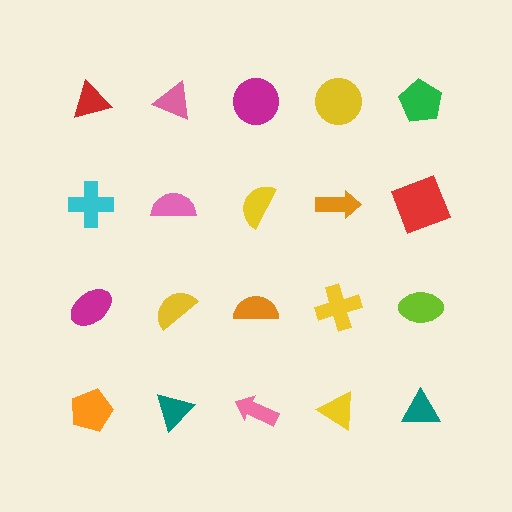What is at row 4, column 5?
A teal triangle.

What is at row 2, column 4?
An orange arrow.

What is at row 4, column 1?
An orange pentagon.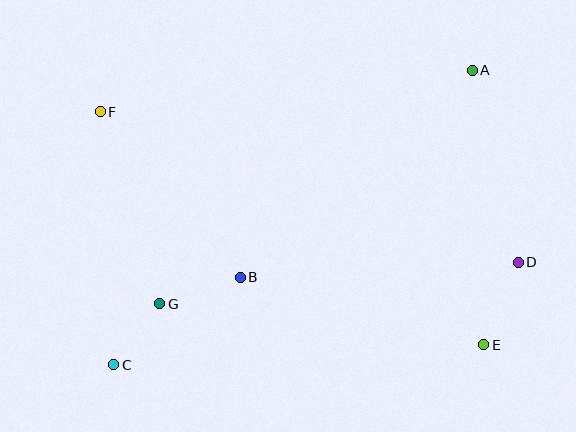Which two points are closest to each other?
Points C and G are closest to each other.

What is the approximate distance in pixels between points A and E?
The distance between A and E is approximately 275 pixels.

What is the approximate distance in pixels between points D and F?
The distance between D and F is approximately 445 pixels.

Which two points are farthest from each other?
Points A and C are farthest from each other.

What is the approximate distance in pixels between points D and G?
The distance between D and G is approximately 361 pixels.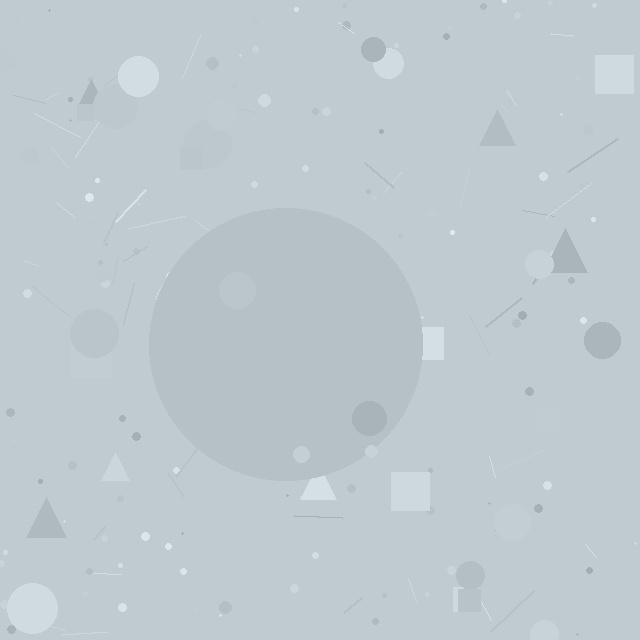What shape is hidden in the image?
A circle is hidden in the image.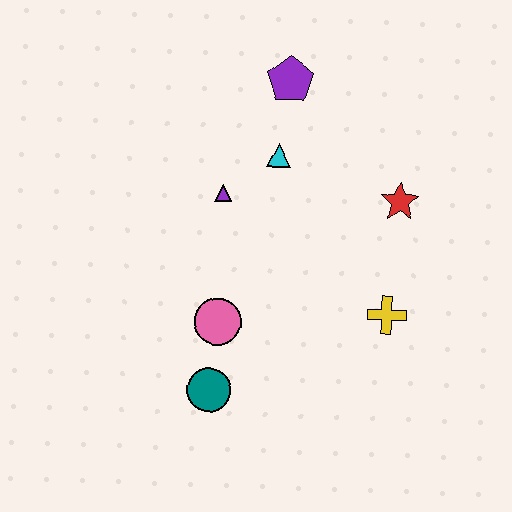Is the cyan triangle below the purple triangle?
No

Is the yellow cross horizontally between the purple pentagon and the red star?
Yes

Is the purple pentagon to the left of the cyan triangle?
No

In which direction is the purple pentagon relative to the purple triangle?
The purple pentagon is above the purple triangle.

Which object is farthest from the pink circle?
The purple pentagon is farthest from the pink circle.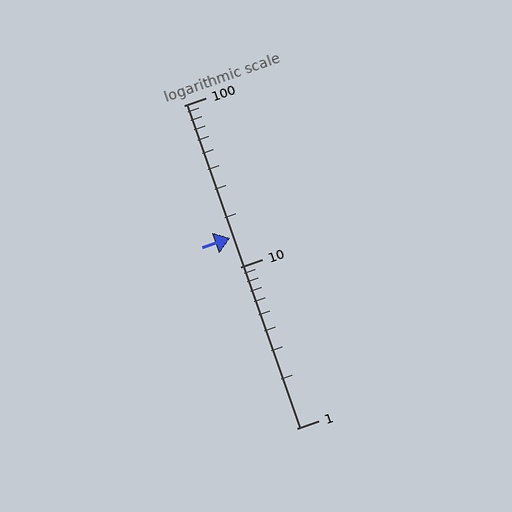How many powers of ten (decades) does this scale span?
The scale spans 2 decades, from 1 to 100.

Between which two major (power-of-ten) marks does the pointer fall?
The pointer is between 10 and 100.